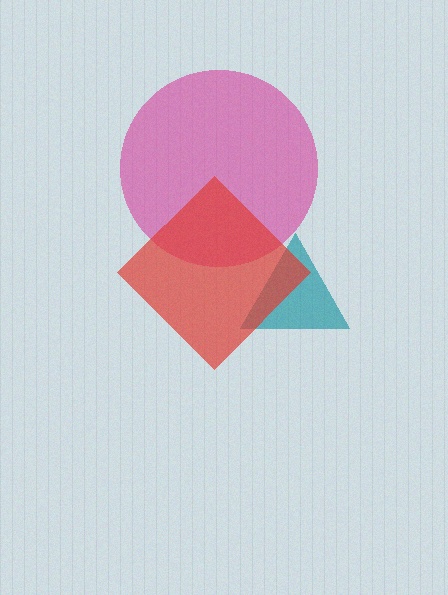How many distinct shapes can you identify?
There are 3 distinct shapes: a magenta circle, a teal triangle, a red diamond.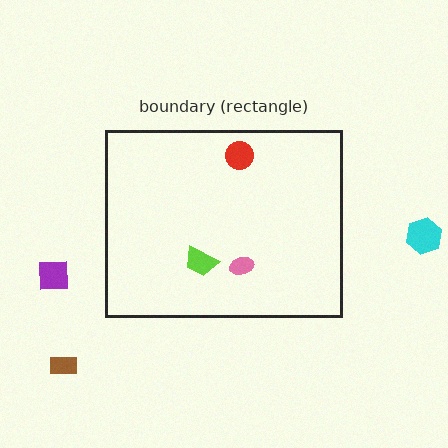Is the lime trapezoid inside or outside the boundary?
Inside.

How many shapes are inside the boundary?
3 inside, 3 outside.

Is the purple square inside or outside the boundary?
Outside.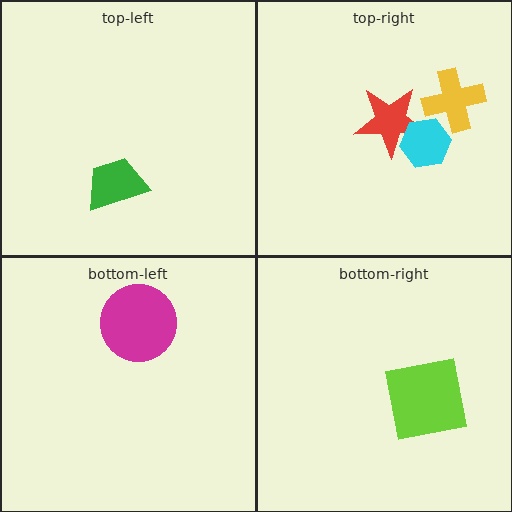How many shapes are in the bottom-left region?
1.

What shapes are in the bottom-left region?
The magenta circle.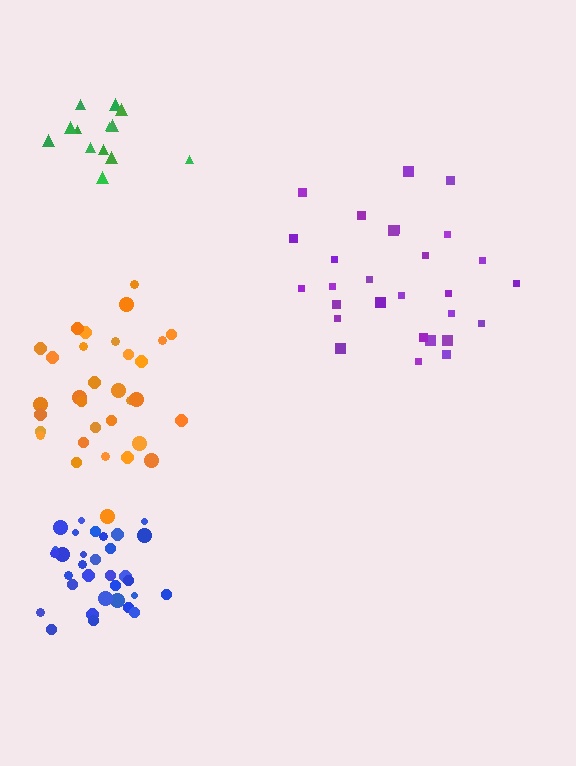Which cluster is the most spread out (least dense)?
Purple.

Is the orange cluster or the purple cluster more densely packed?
Orange.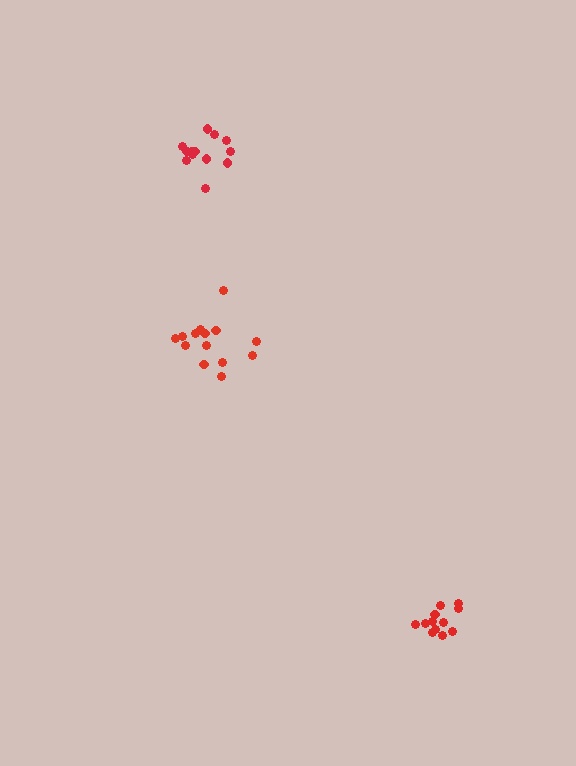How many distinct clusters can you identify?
There are 3 distinct clusters.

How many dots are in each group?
Group 1: 13 dots, Group 2: 12 dots, Group 3: 14 dots (39 total).